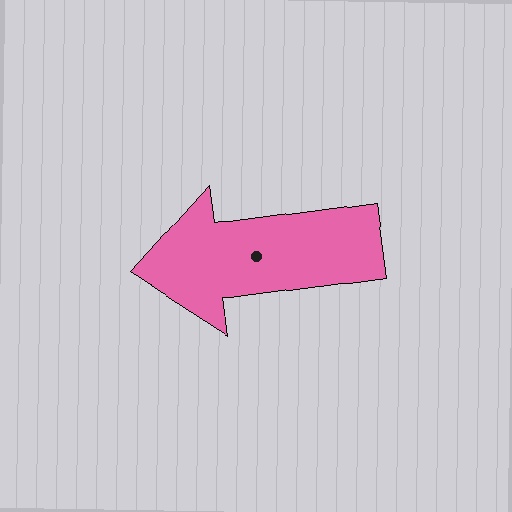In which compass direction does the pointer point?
West.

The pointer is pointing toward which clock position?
Roughly 9 o'clock.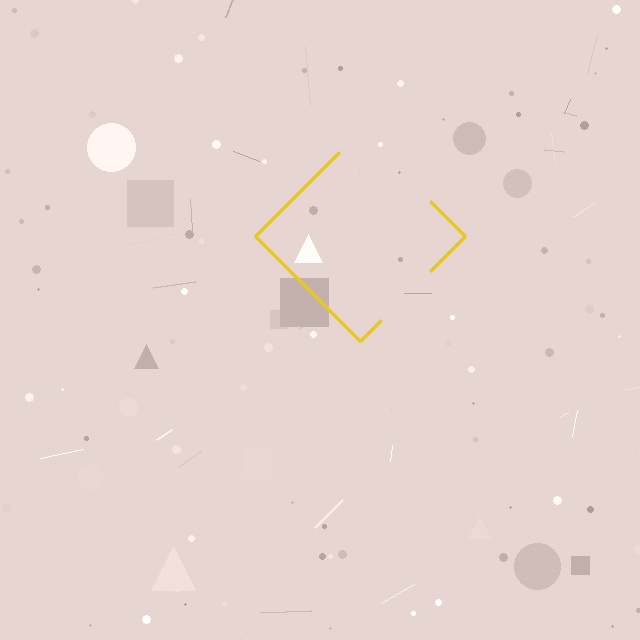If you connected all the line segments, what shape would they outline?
They would outline a diamond.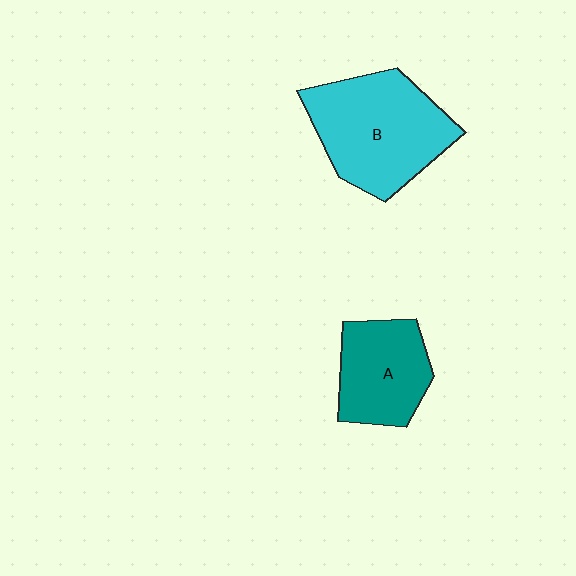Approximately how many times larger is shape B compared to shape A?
Approximately 1.5 times.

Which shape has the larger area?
Shape B (cyan).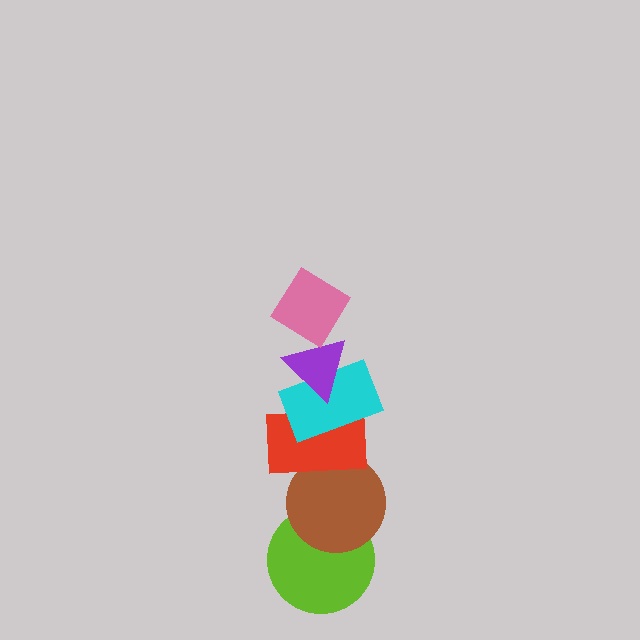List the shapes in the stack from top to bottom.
From top to bottom: the pink diamond, the purple triangle, the cyan rectangle, the red rectangle, the brown circle, the lime circle.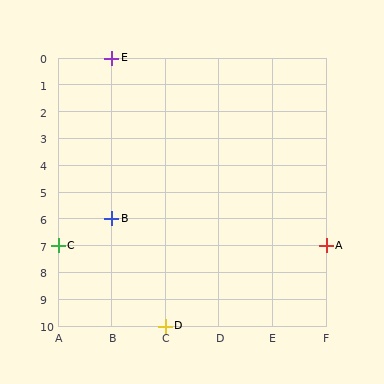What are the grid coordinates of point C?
Point C is at grid coordinates (A, 7).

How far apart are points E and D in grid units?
Points E and D are 1 column and 10 rows apart (about 10.0 grid units diagonally).